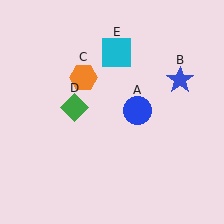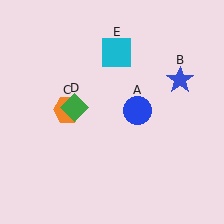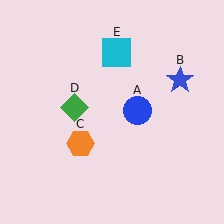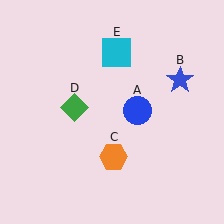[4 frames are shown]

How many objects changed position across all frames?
1 object changed position: orange hexagon (object C).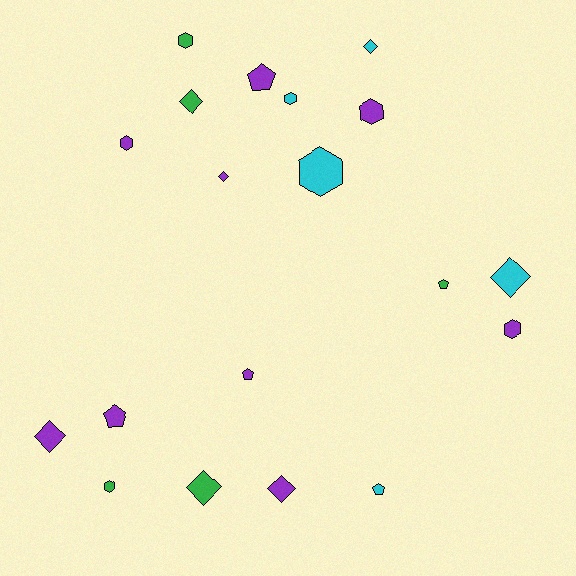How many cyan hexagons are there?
There are 2 cyan hexagons.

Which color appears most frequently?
Purple, with 9 objects.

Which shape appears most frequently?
Hexagon, with 7 objects.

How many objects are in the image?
There are 19 objects.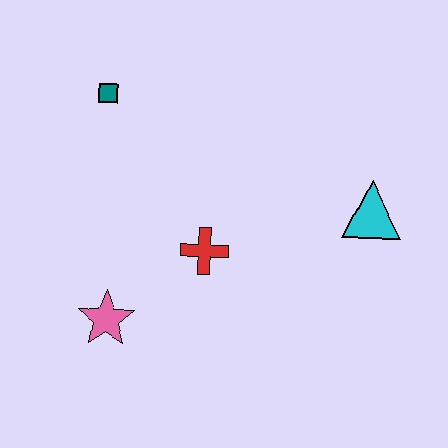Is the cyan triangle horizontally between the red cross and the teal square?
No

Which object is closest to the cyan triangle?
The red cross is closest to the cyan triangle.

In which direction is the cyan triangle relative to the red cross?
The cyan triangle is to the right of the red cross.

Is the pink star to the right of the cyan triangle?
No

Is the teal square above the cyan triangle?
Yes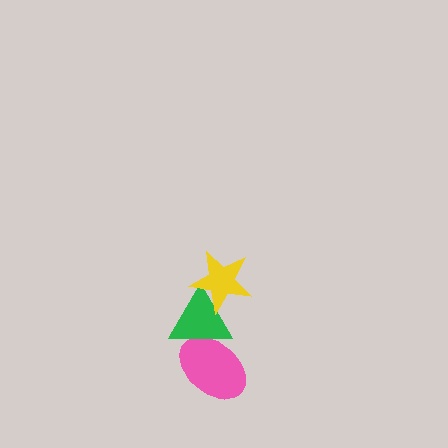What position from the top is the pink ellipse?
The pink ellipse is 3rd from the top.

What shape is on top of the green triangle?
The yellow star is on top of the green triangle.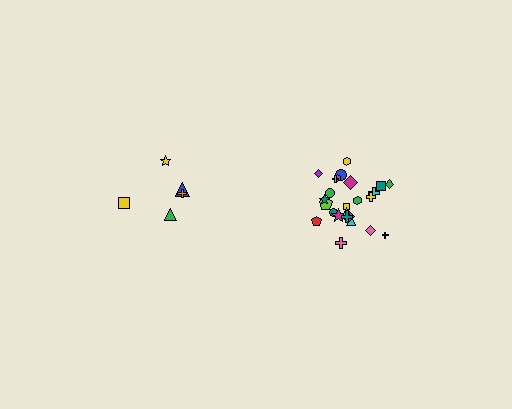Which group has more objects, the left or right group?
The right group.